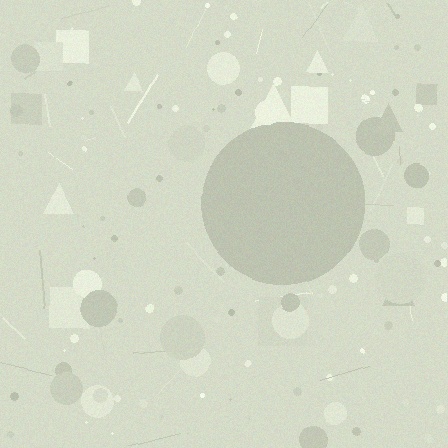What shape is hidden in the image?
A circle is hidden in the image.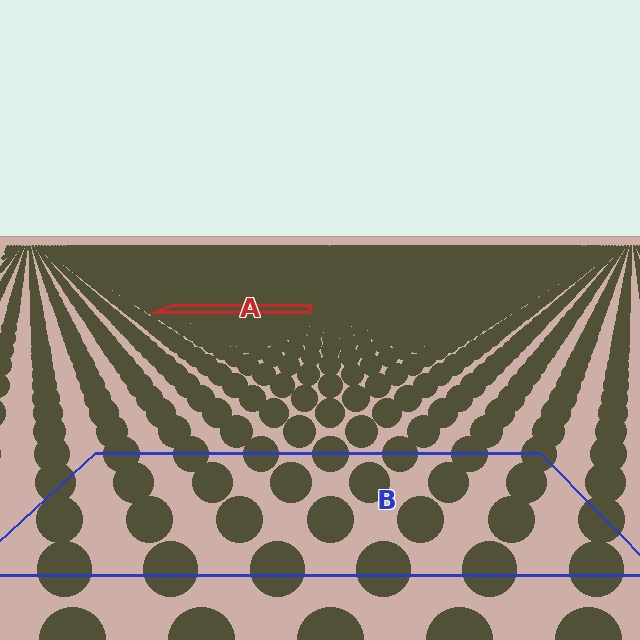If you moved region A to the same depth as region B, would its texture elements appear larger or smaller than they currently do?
They would appear larger. At a closer depth, the same texture elements are projected at a bigger on-screen size.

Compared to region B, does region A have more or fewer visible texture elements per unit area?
Region A has more texture elements per unit area — they are packed more densely because it is farther away.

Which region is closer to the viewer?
Region B is closer. The texture elements there are larger and more spread out.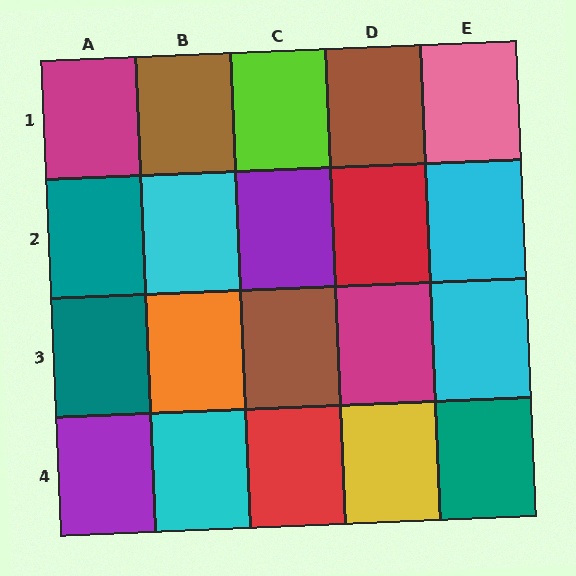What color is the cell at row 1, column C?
Lime.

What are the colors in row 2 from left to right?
Teal, cyan, purple, red, cyan.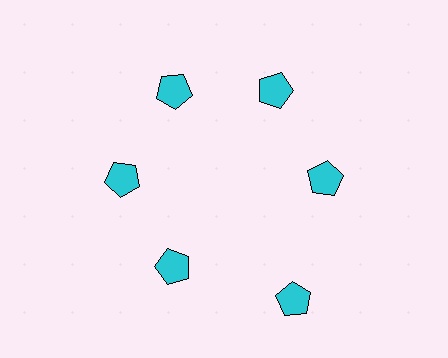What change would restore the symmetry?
The symmetry would be restored by moving it inward, back onto the ring so that all 6 pentagons sit at equal angles and equal distance from the center.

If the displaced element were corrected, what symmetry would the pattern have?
It would have 6-fold rotational symmetry — the pattern would map onto itself every 60 degrees.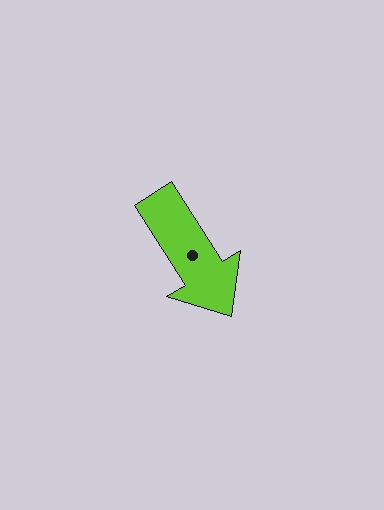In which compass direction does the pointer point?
Southeast.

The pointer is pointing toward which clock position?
Roughly 5 o'clock.